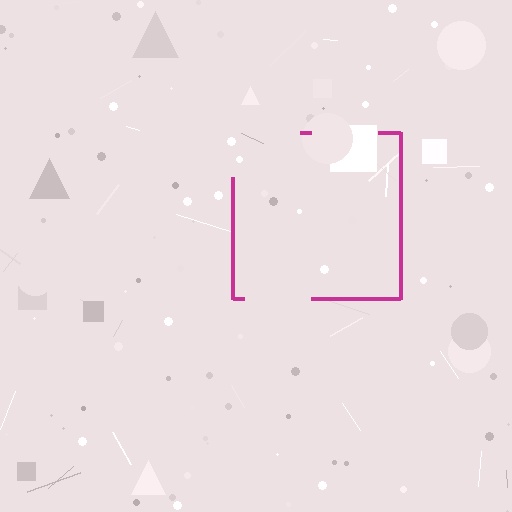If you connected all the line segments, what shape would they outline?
They would outline a square.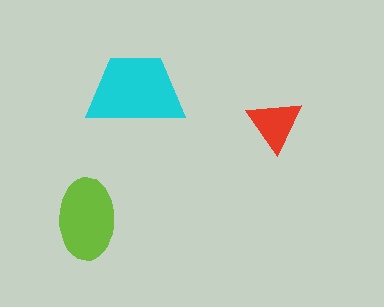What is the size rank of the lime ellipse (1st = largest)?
2nd.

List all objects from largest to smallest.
The cyan trapezoid, the lime ellipse, the red triangle.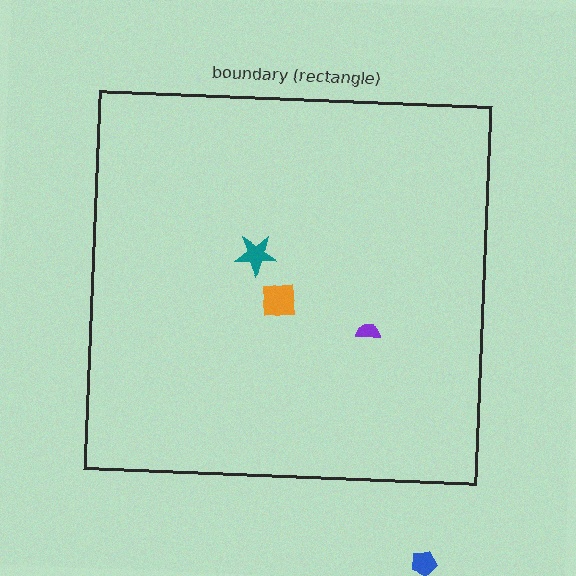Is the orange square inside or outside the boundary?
Inside.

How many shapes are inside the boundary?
3 inside, 1 outside.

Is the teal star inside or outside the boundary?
Inside.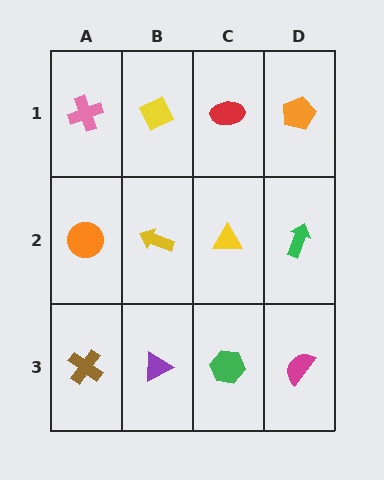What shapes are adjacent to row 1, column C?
A yellow triangle (row 2, column C), a yellow diamond (row 1, column B), an orange pentagon (row 1, column D).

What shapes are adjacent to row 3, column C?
A yellow triangle (row 2, column C), a purple triangle (row 3, column B), a magenta semicircle (row 3, column D).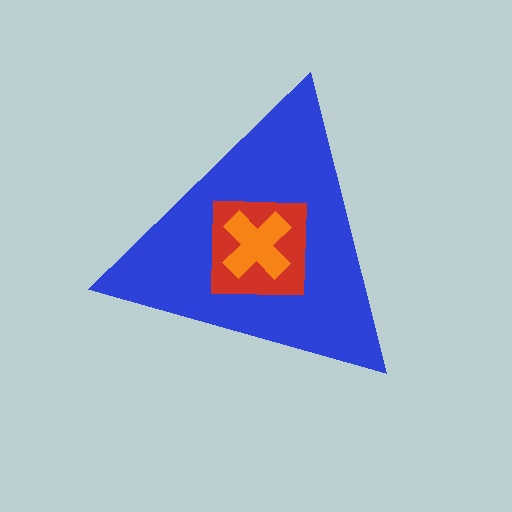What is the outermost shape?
The blue triangle.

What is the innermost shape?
The orange cross.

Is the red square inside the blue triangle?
Yes.